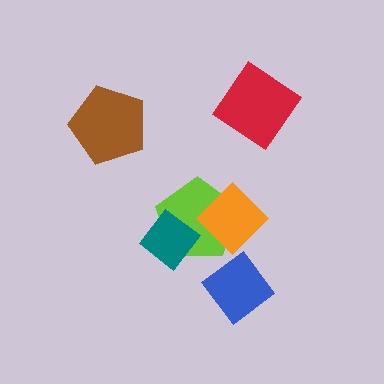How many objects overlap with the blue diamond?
0 objects overlap with the blue diamond.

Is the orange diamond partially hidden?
No, no other shape covers it.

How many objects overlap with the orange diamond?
1 object overlaps with the orange diamond.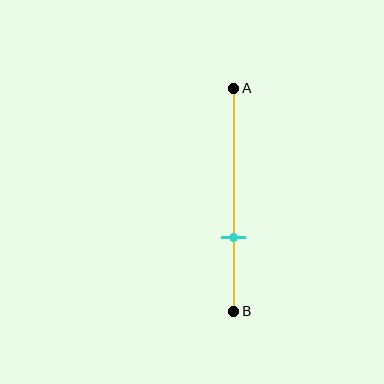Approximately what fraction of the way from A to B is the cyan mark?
The cyan mark is approximately 65% of the way from A to B.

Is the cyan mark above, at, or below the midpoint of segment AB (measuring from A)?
The cyan mark is below the midpoint of segment AB.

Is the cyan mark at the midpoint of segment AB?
No, the mark is at about 65% from A, not at the 50% midpoint.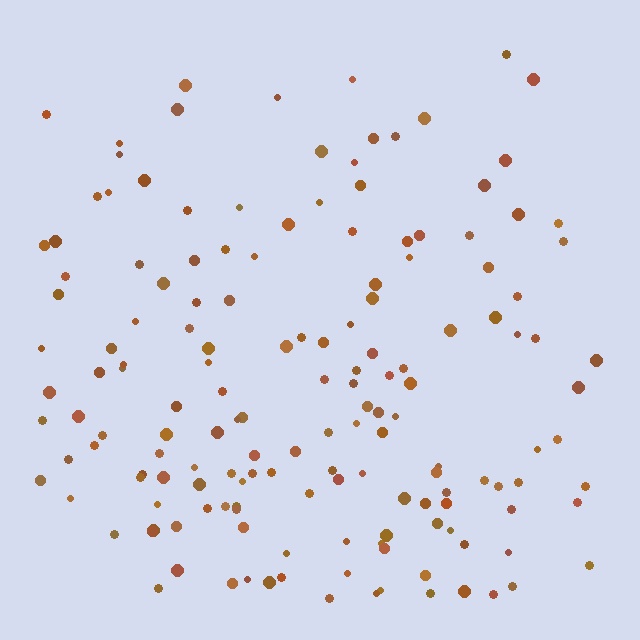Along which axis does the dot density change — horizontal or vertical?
Vertical.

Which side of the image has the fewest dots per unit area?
The top.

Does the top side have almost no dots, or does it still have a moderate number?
Still a moderate number, just noticeably fewer than the bottom.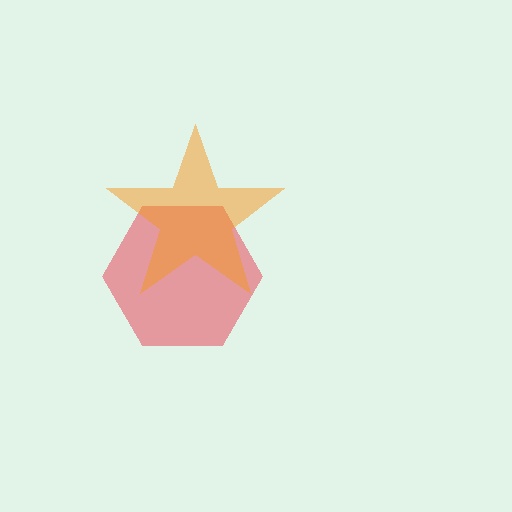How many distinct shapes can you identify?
There are 2 distinct shapes: a red hexagon, an orange star.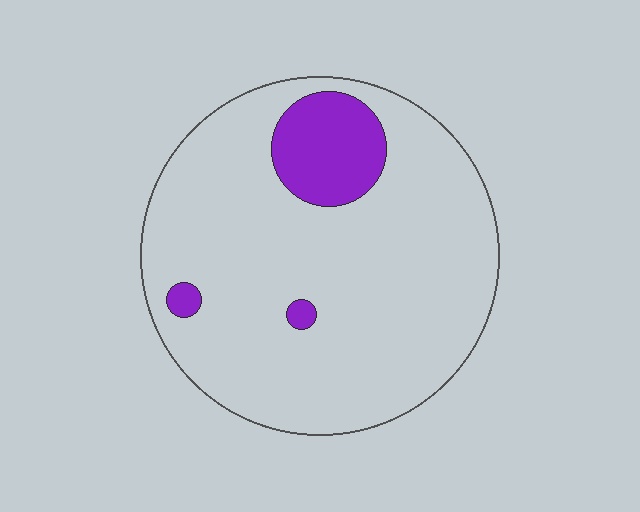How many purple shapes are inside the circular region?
3.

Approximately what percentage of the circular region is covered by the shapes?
Approximately 10%.